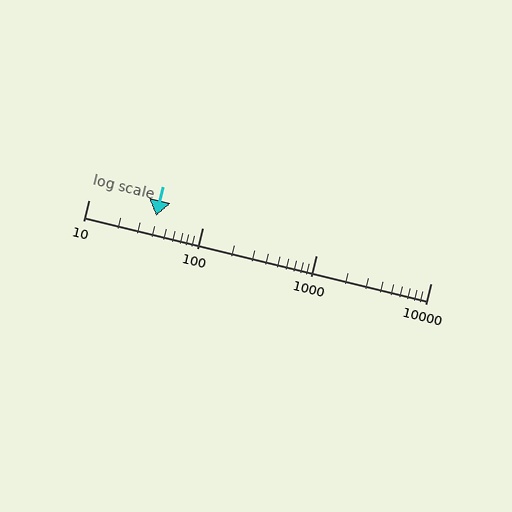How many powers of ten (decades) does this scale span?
The scale spans 3 decades, from 10 to 10000.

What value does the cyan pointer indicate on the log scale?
The pointer indicates approximately 39.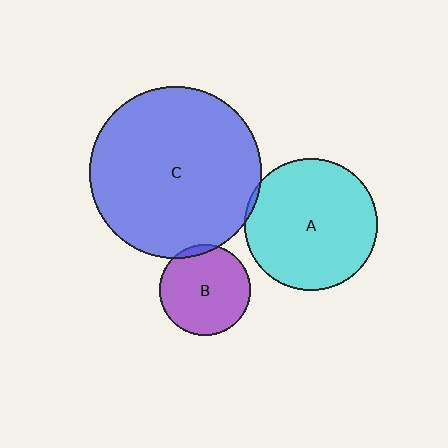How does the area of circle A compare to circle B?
Approximately 2.1 times.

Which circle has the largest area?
Circle C (blue).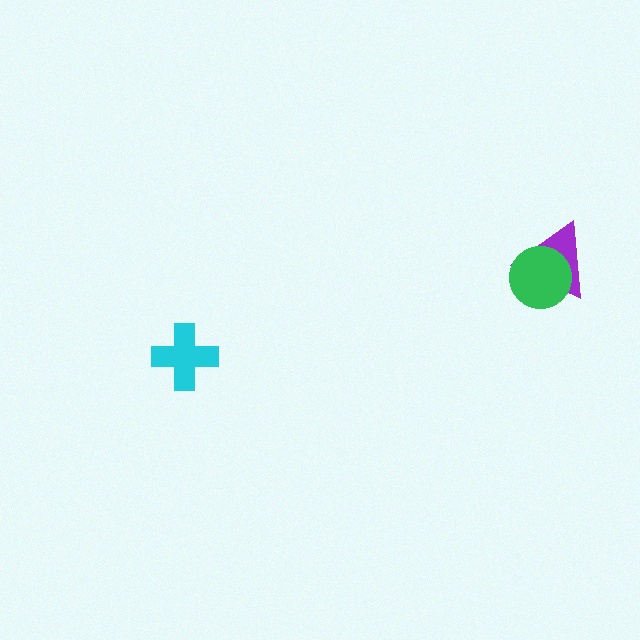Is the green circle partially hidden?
No, no other shape covers it.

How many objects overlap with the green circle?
1 object overlaps with the green circle.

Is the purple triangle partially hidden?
Yes, it is partially covered by another shape.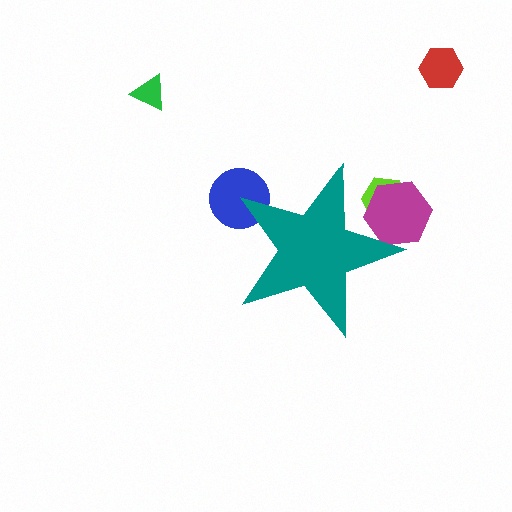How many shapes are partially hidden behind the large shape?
3 shapes are partially hidden.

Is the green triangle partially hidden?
No, the green triangle is fully visible.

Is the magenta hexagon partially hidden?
Yes, the magenta hexagon is partially hidden behind the teal star.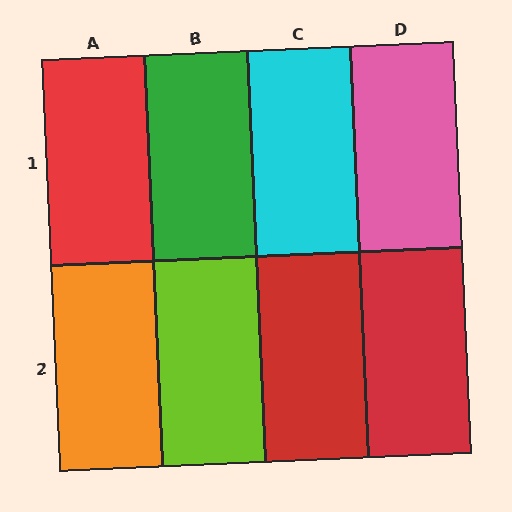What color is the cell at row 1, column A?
Red.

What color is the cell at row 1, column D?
Pink.